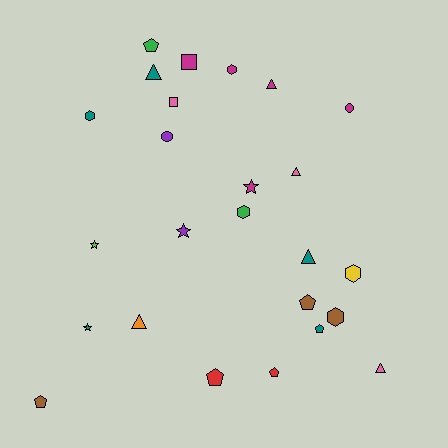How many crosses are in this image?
There are no crosses.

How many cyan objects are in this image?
There are no cyan objects.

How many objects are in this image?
There are 25 objects.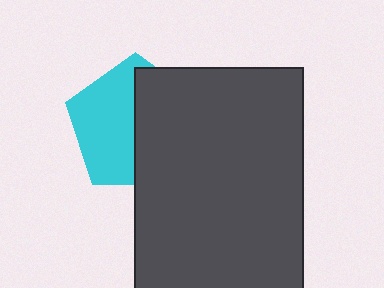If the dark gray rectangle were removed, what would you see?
You would see the complete cyan pentagon.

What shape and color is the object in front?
The object in front is a dark gray rectangle.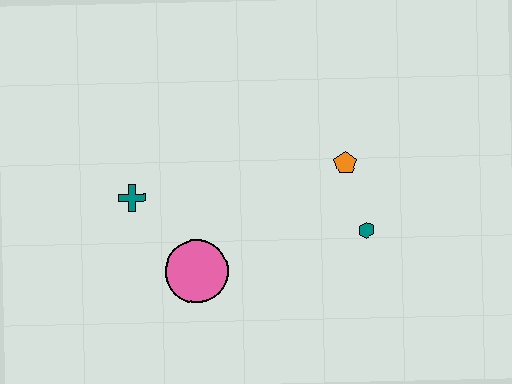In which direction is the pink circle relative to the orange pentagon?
The pink circle is to the left of the orange pentagon.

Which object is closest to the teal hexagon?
The orange pentagon is closest to the teal hexagon.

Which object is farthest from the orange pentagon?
The teal cross is farthest from the orange pentagon.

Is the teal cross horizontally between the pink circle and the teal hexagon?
No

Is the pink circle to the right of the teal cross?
Yes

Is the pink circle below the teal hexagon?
Yes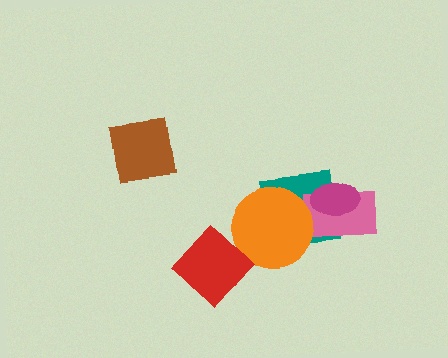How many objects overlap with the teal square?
3 objects overlap with the teal square.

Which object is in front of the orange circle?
The red diamond is in front of the orange circle.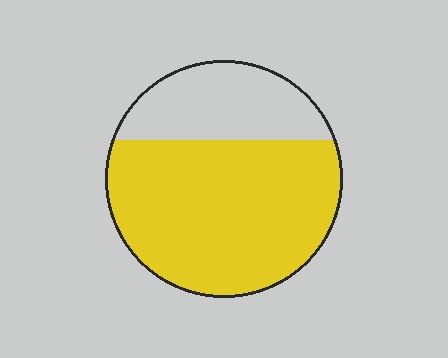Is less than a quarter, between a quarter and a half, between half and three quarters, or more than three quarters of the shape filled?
Between half and three quarters.